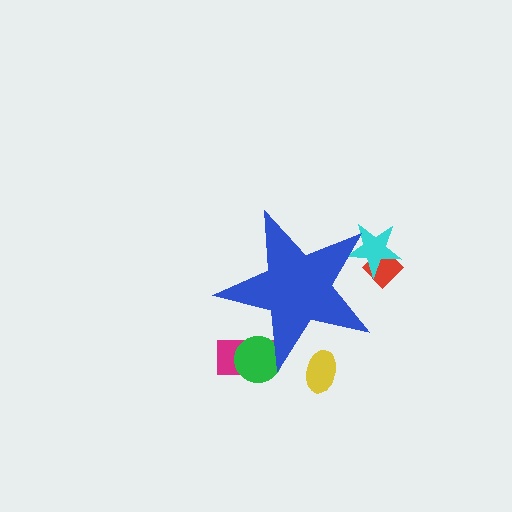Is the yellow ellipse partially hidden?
Yes, the yellow ellipse is partially hidden behind the blue star.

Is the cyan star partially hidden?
Yes, the cyan star is partially hidden behind the blue star.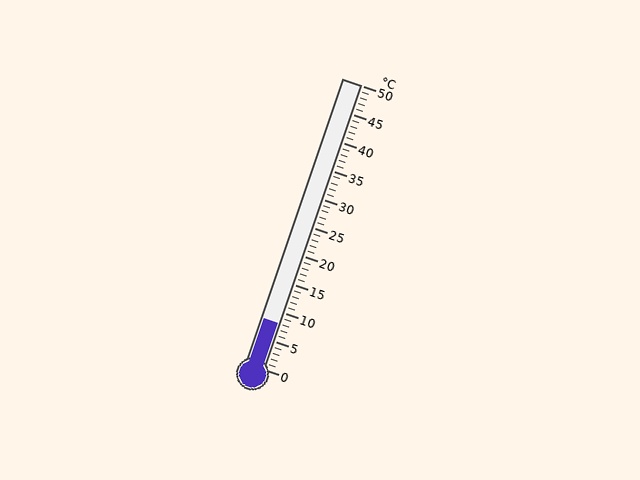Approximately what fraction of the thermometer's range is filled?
The thermometer is filled to approximately 15% of its range.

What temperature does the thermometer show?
The thermometer shows approximately 8°C.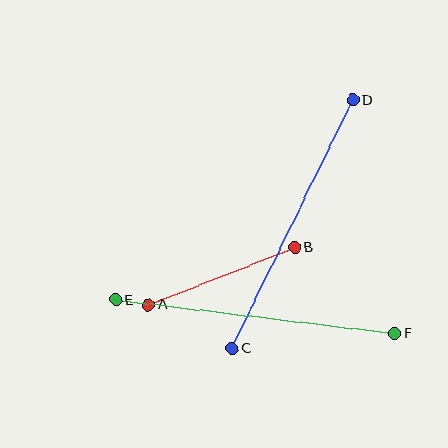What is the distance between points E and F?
The distance is approximately 281 pixels.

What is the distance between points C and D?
The distance is approximately 276 pixels.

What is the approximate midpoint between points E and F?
The midpoint is at approximately (255, 317) pixels.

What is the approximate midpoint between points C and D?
The midpoint is at approximately (293, 224) pixels.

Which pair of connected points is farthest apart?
Points E and F are farthest apart.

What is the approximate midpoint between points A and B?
The midpoint is at approximately (221, 276) pixels.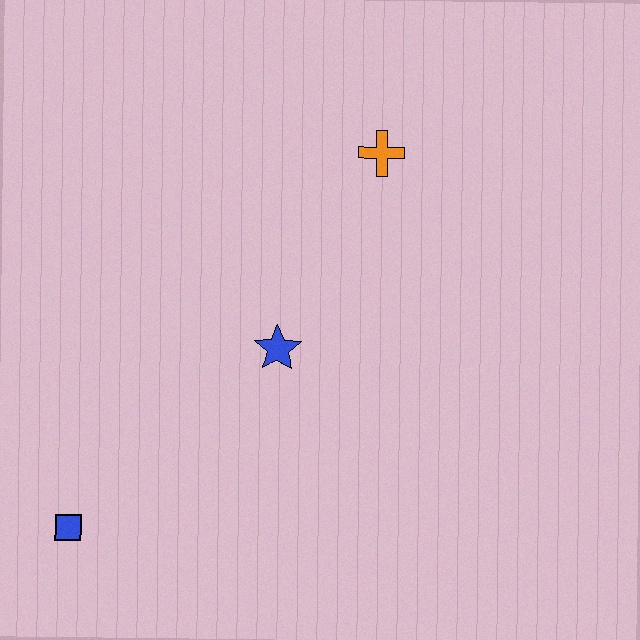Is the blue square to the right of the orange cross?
No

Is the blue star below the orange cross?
Yes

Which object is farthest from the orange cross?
The blue square is farthest from the orange cross.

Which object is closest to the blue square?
The blue star is closest to the blue square.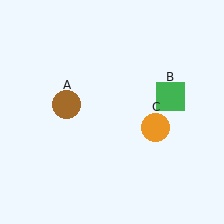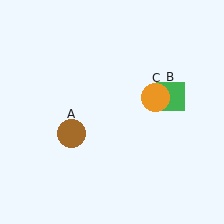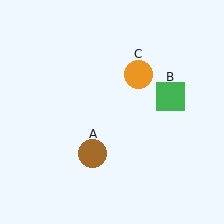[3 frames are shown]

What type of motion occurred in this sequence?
The brown circle (object A), orange circle (object C) rotated counterclockwise around the center of the scene.